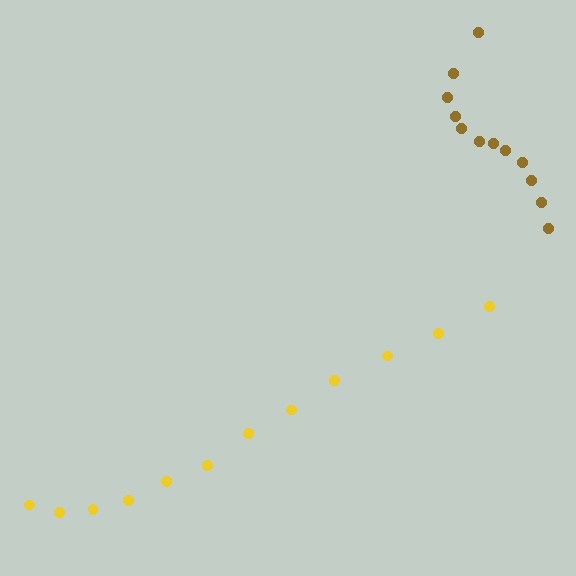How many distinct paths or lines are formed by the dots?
There are 2 distinct paths.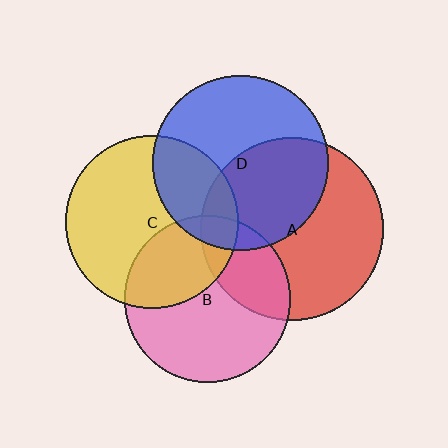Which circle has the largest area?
Circle A (red).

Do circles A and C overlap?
Yes.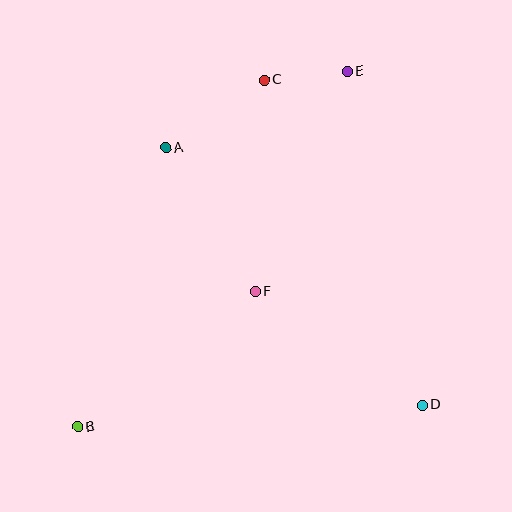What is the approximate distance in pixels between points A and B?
The distance between A and B is approximately 293 pixels.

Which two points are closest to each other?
Points C and E are closest to each other.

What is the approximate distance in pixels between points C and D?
The distance between C and D is approximately 361 pixels.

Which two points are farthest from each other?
Points B and E are farthest from each other.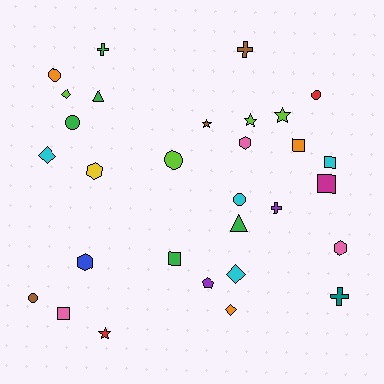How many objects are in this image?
There are 30 objects.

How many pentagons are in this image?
There is 1 pentagon.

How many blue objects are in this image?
There is 1 blue object.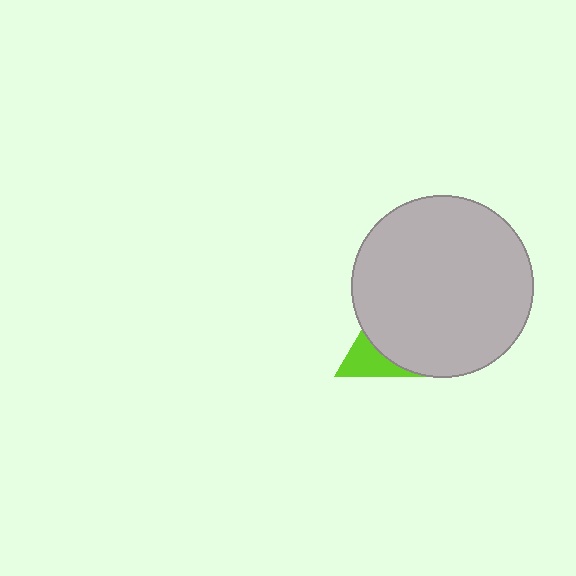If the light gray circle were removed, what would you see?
You would see the complete lime triangle.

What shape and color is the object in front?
The object in front is a light gray circle.